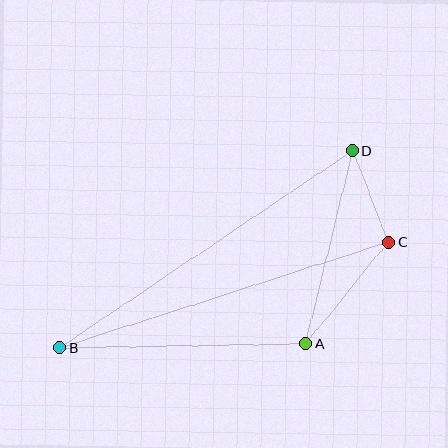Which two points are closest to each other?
Points C and D are closest to each other.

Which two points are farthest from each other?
Points B and D are farthest from each other.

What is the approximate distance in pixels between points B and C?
The distance between B and C is approximately 345 pixels.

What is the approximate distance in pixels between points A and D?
The distance between A and D is approximately 198 pixels.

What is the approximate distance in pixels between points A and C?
The distance between A and C is approximately 131 pixels.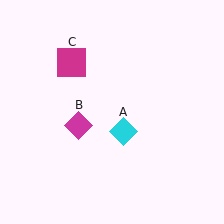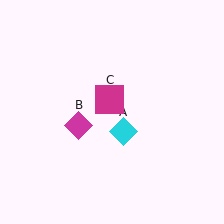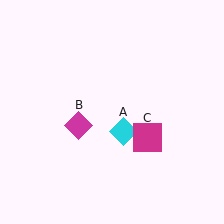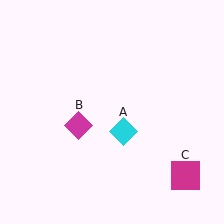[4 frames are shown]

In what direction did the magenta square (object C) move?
The magenta square (object C) moved down and to the right.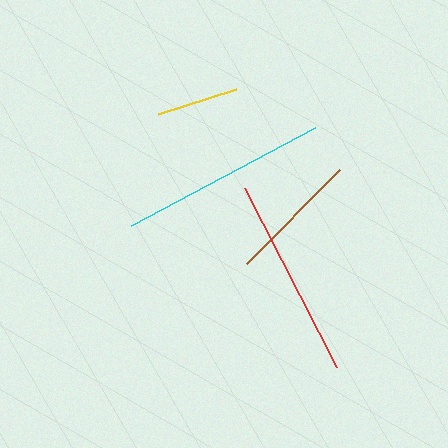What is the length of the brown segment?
The brown segment is approximately 132 pixels long.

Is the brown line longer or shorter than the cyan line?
The cyan line is longer than the brown line.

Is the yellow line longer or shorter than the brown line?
The brown line is longer than the yellow line.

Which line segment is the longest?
The cyan line is the longest at approximately 208 pixels.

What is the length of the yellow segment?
The yellow segment is approximately 82 pixels long.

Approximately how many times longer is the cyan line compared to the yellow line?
The cyan line is approximately 2.5 times the length of the yellow line.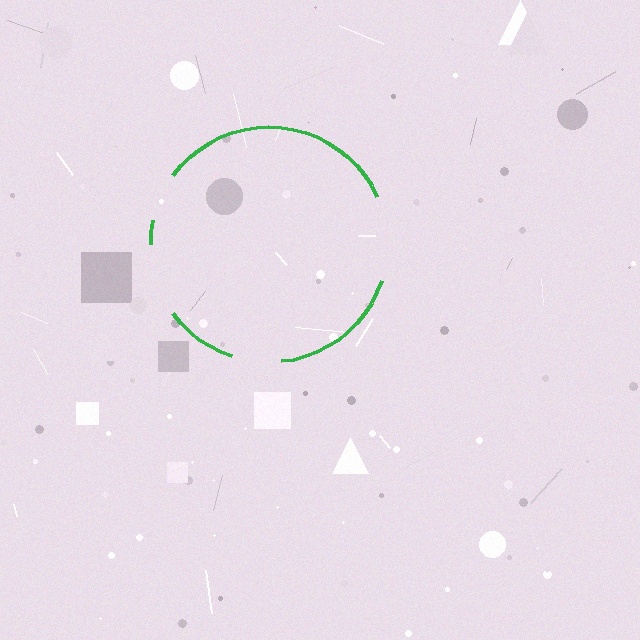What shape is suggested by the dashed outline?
The dashed outline suggests a circle.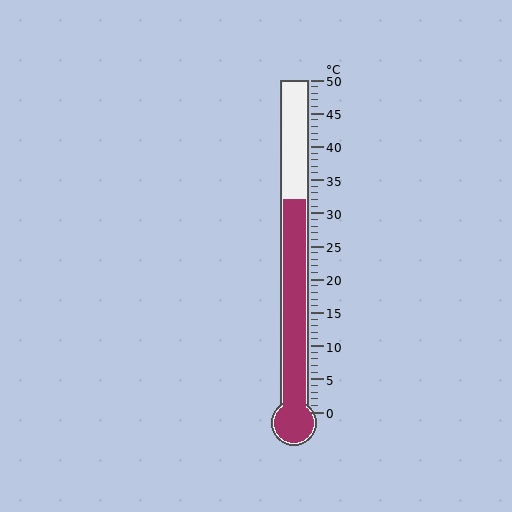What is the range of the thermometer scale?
The thermometer scale ranges from 0°C to 50°C.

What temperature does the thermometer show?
The thermometer shows approximately 32°C.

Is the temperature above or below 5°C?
The temperature is above 5°C.